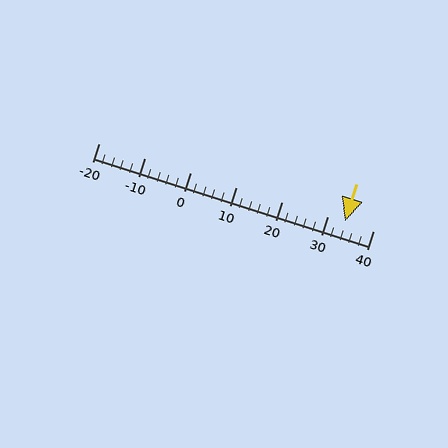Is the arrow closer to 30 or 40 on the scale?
The arrow is closer to 30.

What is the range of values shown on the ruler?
The ruler shows values from -20 to 40.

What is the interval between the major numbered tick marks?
The major tick marks are spaced 10 units apart.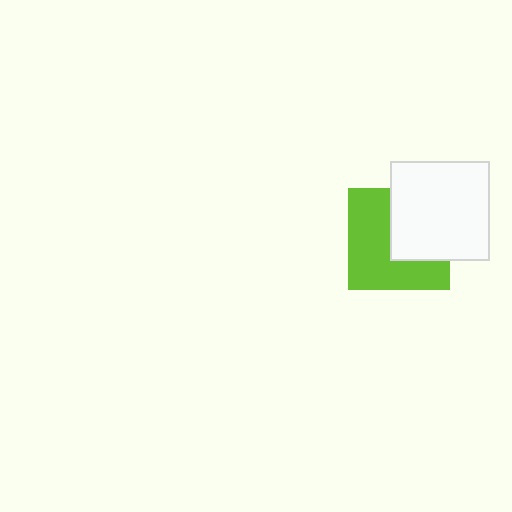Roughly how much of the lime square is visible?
About half of it is visible (roughly 57%).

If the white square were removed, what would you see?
You would see the complete lime square.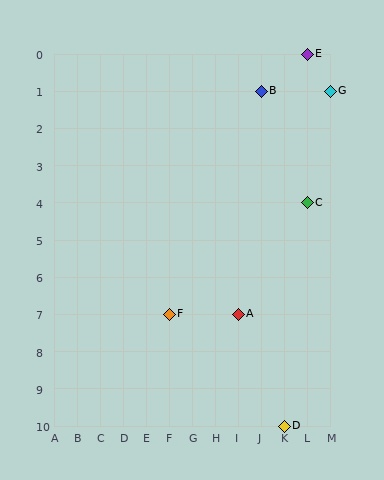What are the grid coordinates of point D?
Point D is at grid coordinates (K, 10).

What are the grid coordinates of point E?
Point E is at grid coordinates (L, 0).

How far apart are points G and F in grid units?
Points G and F are 7 columns and 6 rows apart (about 9.2 grid units diagonally).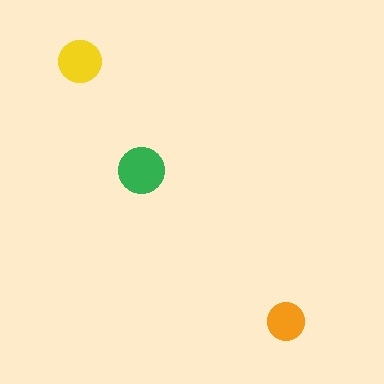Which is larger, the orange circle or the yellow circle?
The yellow one.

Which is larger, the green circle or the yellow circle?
The green one.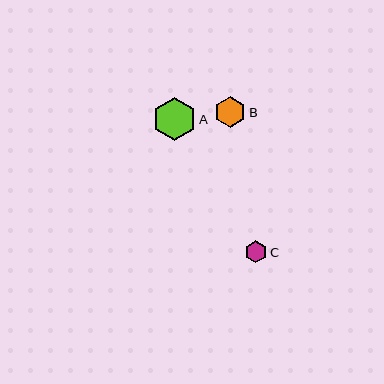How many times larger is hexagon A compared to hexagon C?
Hexagon A is approximately 2.0 times the size of hexagon C.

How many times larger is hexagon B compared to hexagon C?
Hexagon B is approximately 1.4 times the size of hexagon C.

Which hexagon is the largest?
Hexagon A is the largest with a size of approximately 43 pixels.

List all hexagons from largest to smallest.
From largest to smallest: A, B, C.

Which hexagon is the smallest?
Hexagon C is the smallest with a size of approximately 22 pixels.